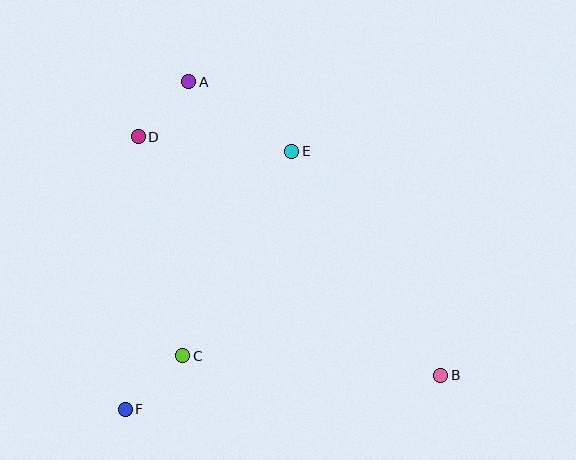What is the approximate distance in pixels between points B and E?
The distance between B and E is approximately 269 pixels.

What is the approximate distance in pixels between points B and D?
The distance between B and D is approximately 385 pixels.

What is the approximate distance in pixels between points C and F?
The distance between C and F is approximately 78 pixels.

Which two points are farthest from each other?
Points A and B are farthest from each other.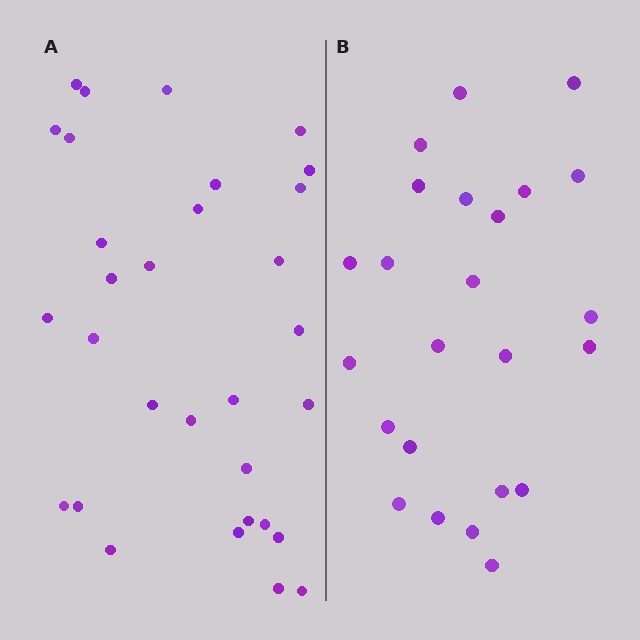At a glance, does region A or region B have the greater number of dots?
Region A (the left region) has more dots.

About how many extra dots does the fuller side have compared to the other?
Region A has roughly 8 or so more dots than region B.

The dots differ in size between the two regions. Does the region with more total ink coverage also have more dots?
No. Region B has more total ink coverage because its dots are larger, but region A actually contains more individual dots. Total area can be misleading — the number of items is what matters here.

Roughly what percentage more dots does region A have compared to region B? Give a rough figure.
About 30% more.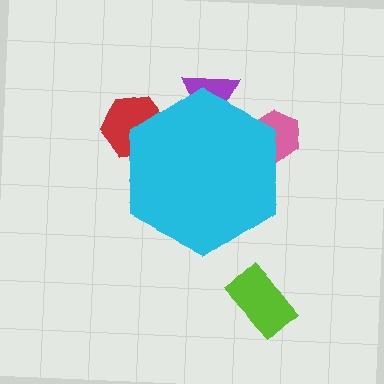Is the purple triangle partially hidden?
Yes, the purple triangle is partially hidden behind the cyan hexagon.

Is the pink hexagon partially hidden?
Yes, the pink hexagon is partially hidden behind the cyan hexagon.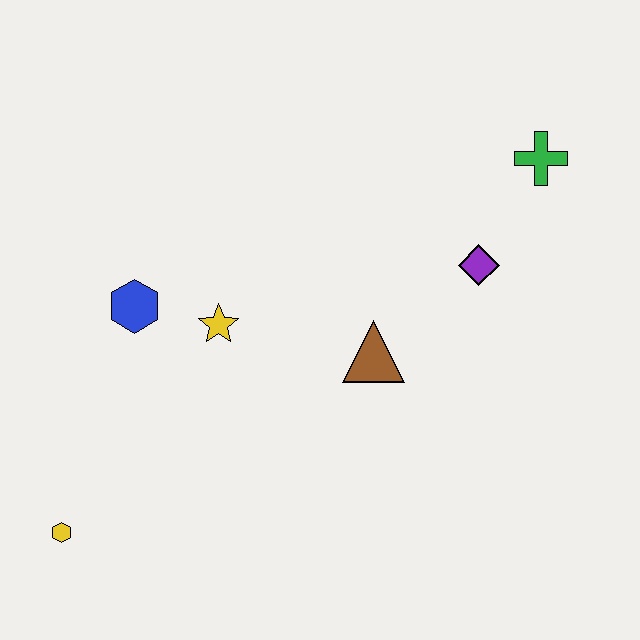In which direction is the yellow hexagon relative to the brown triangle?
The yellow hexagon is to the left of the brown triangle.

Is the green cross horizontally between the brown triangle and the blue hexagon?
No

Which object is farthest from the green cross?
The yellow hexagon is farthest from the green cross.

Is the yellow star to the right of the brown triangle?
No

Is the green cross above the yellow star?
Yes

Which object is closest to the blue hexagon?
The yellow star is closest to the blue hexagon.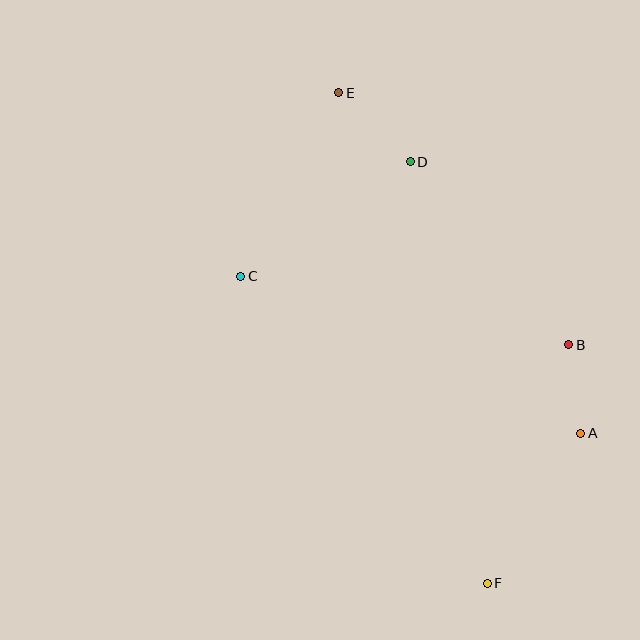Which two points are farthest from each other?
Points E and F are farthest from each other.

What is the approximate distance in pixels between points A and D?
The distance between A and D is approximately 321 pixels.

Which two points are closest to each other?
Points A and B are closest to each other.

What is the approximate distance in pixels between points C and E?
The distance between C and E is approximately 208 pixels.